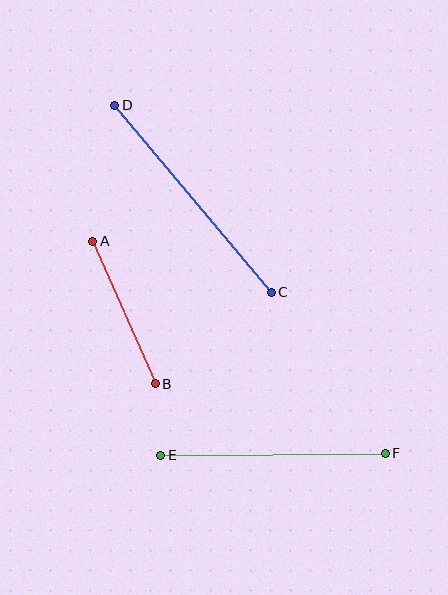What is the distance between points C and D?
The distance is approximately 244 pixels.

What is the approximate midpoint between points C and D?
The midpoint is at approximately (193, 199) pixels.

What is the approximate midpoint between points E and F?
The midpoint is at approximately (273, 454) pixels.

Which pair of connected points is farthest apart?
Points C and D are farthest apart.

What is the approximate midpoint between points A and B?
The midpoint is at approximately (124, 312) pixels.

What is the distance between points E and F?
The distance is approximately 224 pixels.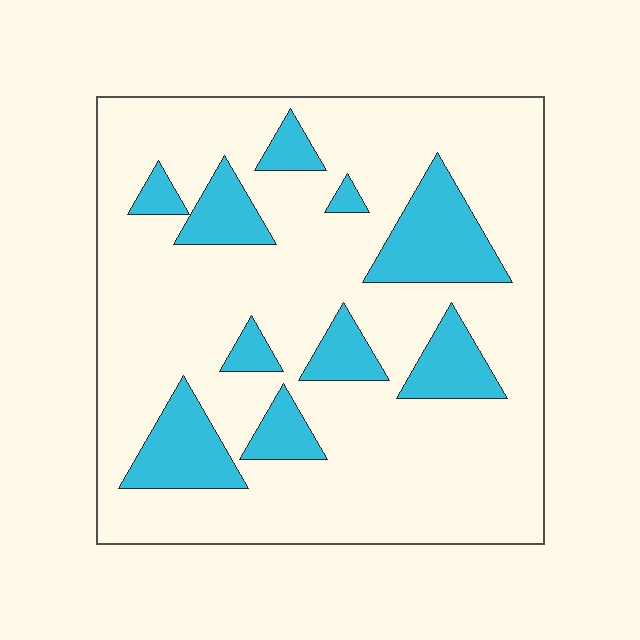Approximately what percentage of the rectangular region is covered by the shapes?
Approximately 20%.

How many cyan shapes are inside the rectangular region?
10.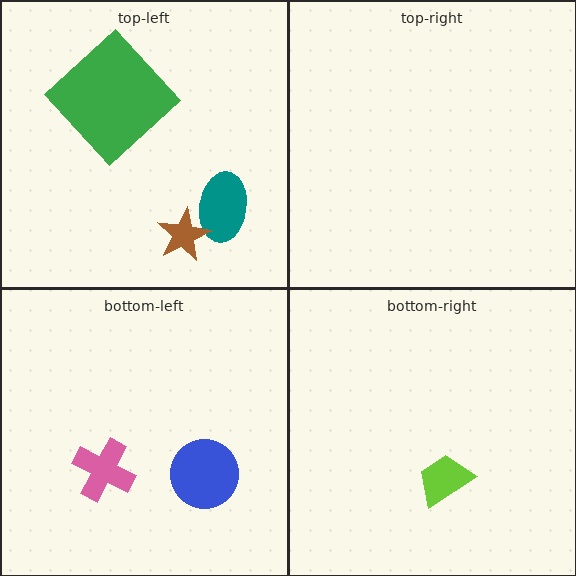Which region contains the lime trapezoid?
The bottom-right region.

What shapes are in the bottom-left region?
The blue circle, the pink cross.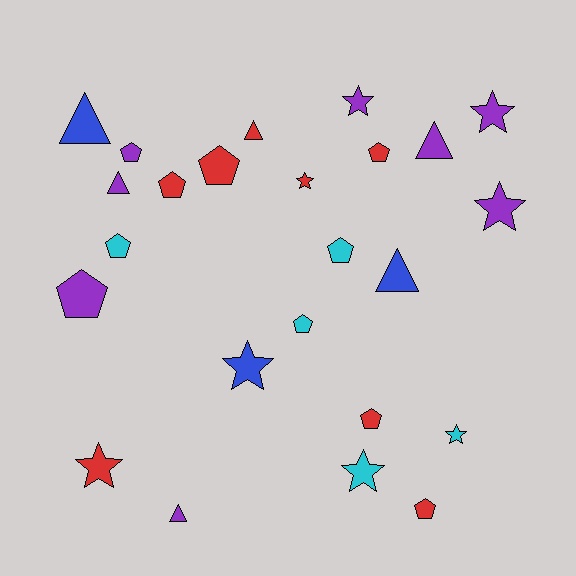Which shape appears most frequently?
Pentagon, with 10 objects.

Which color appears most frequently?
Red, with 8 objects.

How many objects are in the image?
There are 24 objects.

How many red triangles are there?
There is 1 red triangle.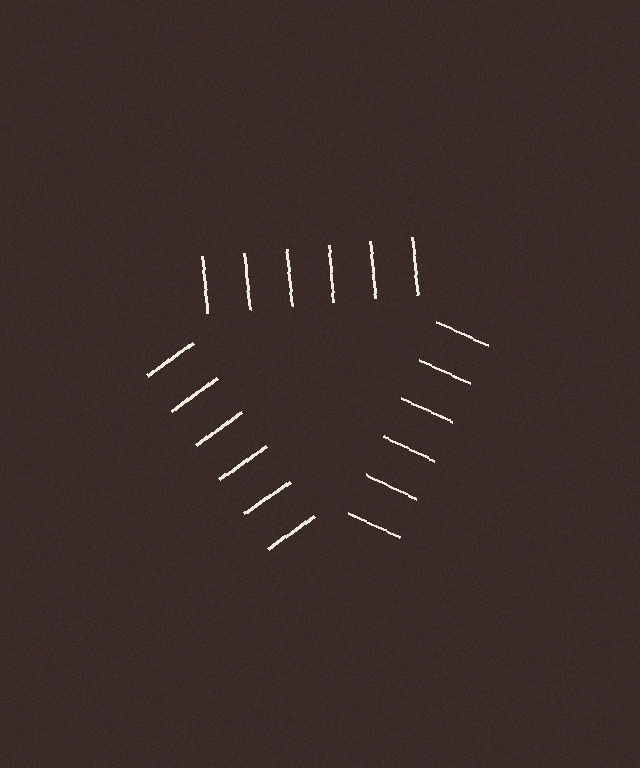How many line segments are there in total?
18 — 6 along each of the 3 edges.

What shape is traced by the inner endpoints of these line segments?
An illusory triangle — the line segments terminate on its edges but no continuous stroke is drawn.